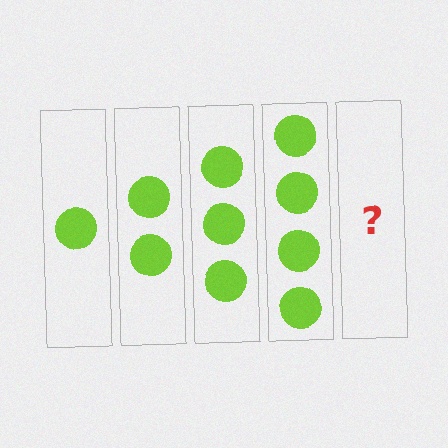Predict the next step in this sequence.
The next step is 5 circles.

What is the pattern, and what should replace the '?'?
The pattern is that each step adds one more circle. The '?' should be 5 circles.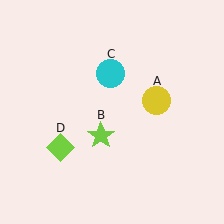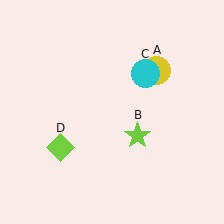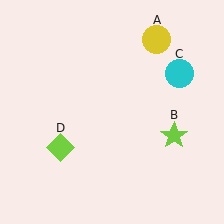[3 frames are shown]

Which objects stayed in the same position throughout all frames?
Lime diamond (object D) remained stationary.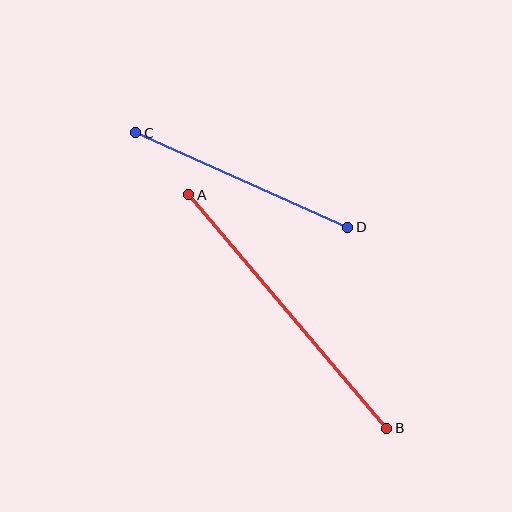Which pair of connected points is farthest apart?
Points A and B are farthest apart.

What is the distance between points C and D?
The distance is approximately 232 pixels.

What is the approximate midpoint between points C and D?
The midpoint is at approximately (242, 180) pixels.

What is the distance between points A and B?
The distance is approximately 306 pixels.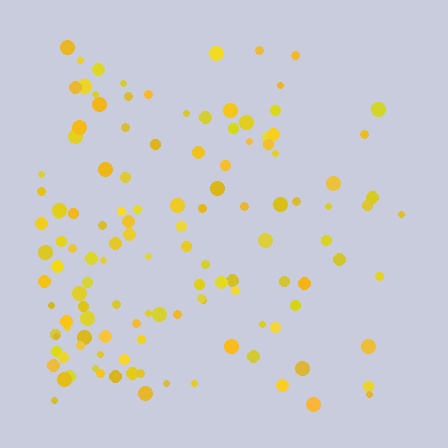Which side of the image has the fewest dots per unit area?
The right.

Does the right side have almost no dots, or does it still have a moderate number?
Still a moderate number, just noticeably fewer than the left.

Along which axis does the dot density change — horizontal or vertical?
Horizontal.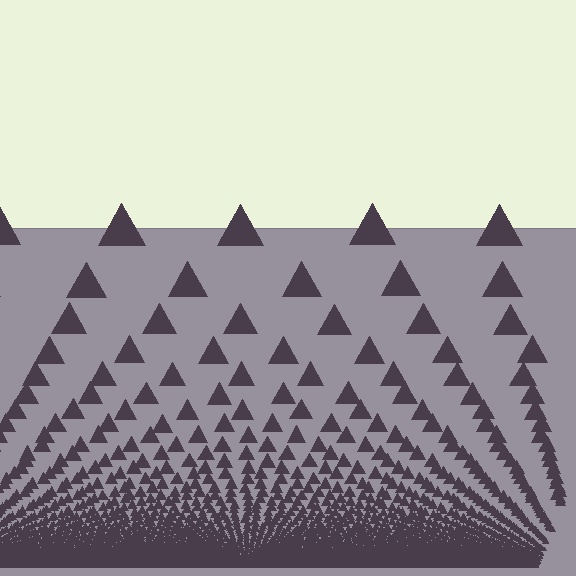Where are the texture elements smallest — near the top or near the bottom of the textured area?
Near the bottom.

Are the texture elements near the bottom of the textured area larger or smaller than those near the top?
Smaller. The gradient is inverted — elements near the bottom are smaller and denser.